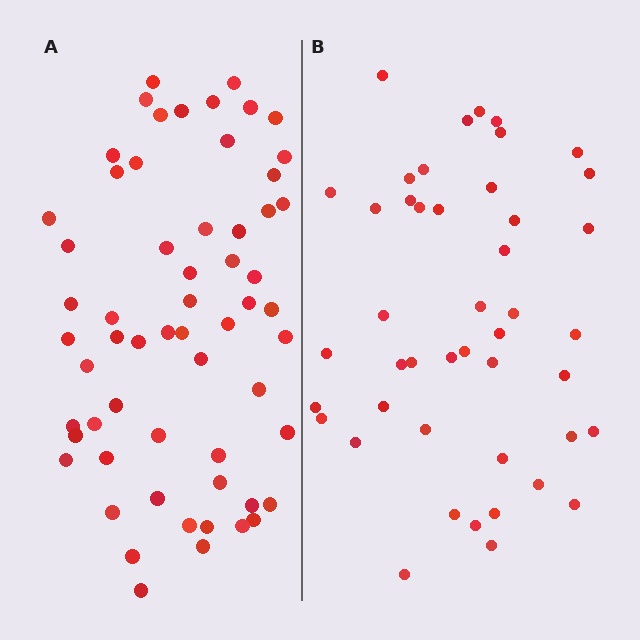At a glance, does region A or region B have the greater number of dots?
Region A (the left region) has more dots.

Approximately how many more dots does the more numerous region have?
Region A has approximately 15 more dots than region B.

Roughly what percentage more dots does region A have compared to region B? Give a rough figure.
About 35% more.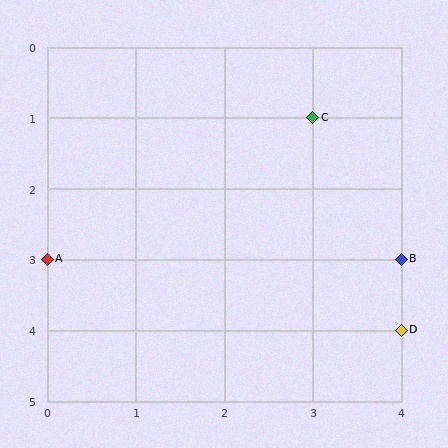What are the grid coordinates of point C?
Point C is at grid coordinates (3, 1).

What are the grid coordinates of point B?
Point B is at grid coordinates (4, 3).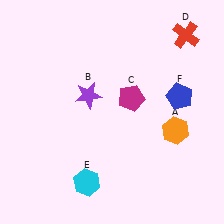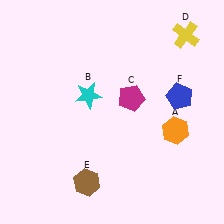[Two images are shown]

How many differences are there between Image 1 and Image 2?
There are 3 differences between the two images.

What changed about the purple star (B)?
In Image 1, B is purple. In Image 2, it changed to cyan.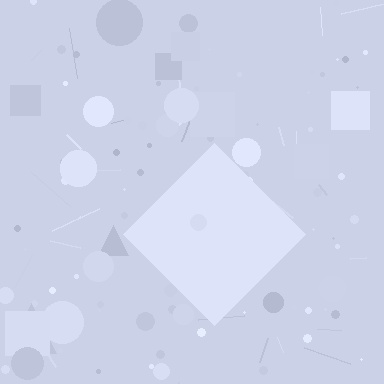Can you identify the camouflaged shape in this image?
The camouflaged shape is a diamond.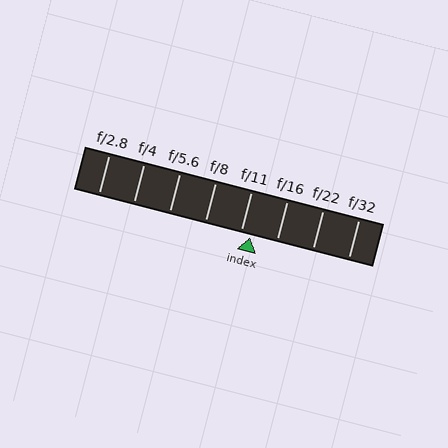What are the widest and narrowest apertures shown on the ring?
The widest aperture shown is f/2.8 and the narrowest is f/32.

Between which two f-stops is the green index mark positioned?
The index mark is between f/11 and f/16.